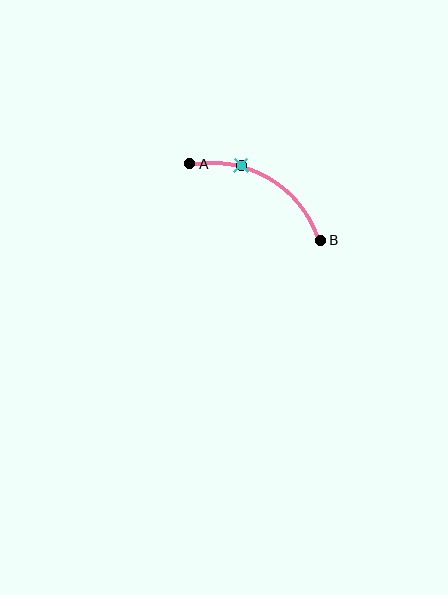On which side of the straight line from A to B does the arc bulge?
The arc bulges above the straight line connecting A and B.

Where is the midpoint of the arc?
The arc midpoint is the point on the curve farthest from the straight line joining A and B. It sits above that line.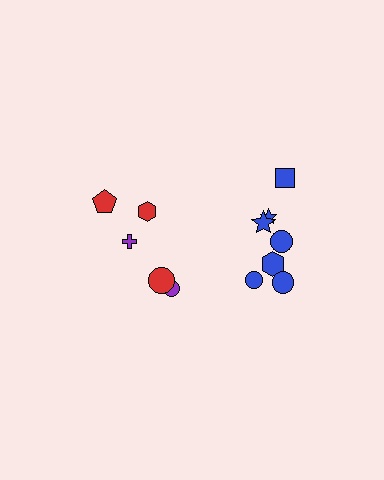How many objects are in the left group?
There are 5 objects.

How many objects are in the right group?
There are 7 objects.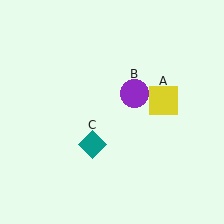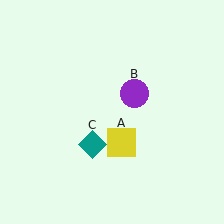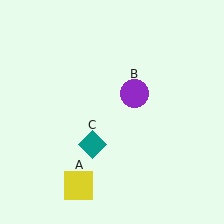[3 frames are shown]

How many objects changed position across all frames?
1 object changed position: yellow square (object A).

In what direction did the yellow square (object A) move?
The yellow square (object A) moved down and to the left.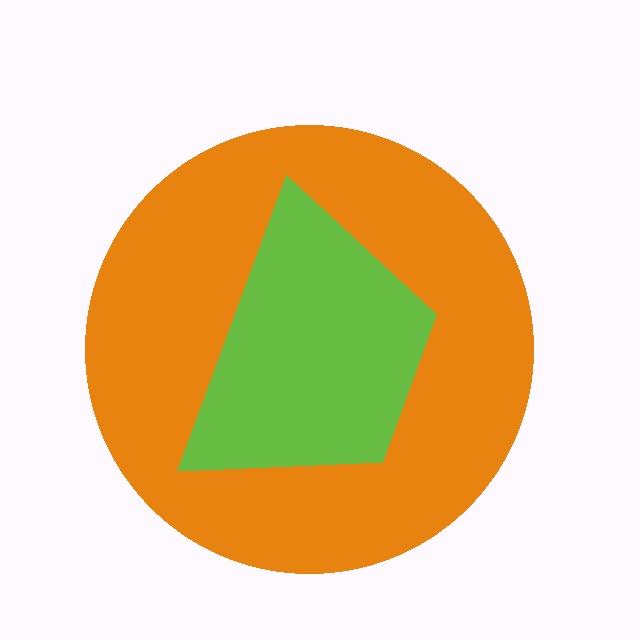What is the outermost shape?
The orange circle.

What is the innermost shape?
The lime trapezoid.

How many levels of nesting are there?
2.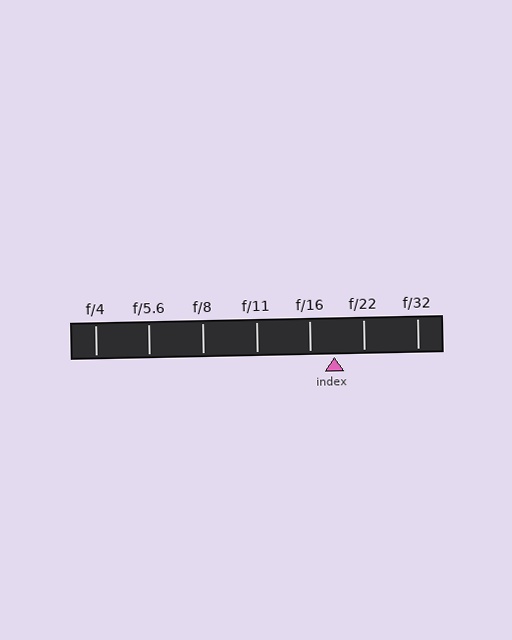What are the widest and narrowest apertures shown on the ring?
The widest aperture shown is f/4 and the narrowest is f/32.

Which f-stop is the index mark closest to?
The index mark is closest to f/16.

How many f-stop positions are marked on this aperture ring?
There are 7 f-stop positions marked.